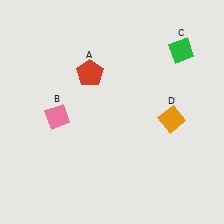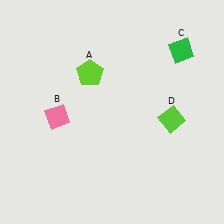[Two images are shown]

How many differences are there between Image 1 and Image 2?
There are 2 differences between the two images.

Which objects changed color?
A changed from red to lime. D changed from orange to lime.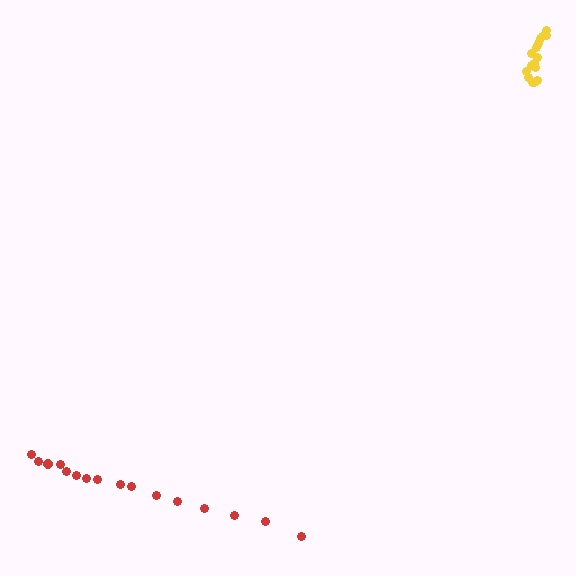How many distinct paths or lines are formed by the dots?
There are 2 distinct paths.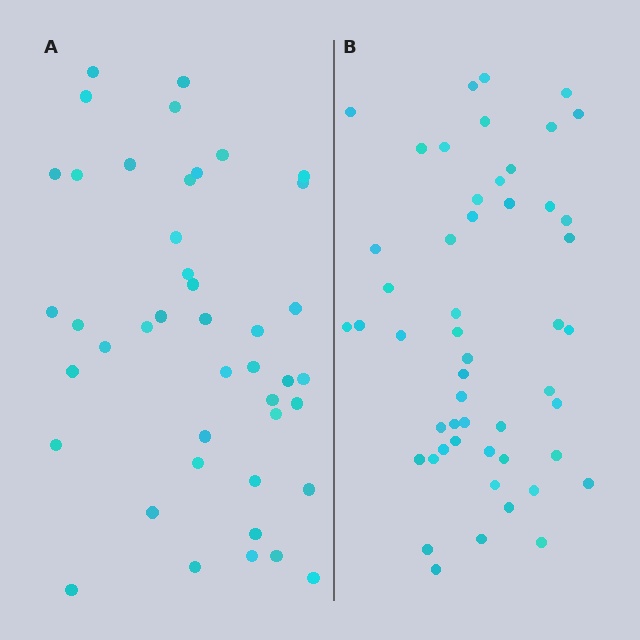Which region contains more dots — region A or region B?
Region B (the right region) has more dots.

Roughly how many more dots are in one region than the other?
Region B has roughly 8 or so more dots than region A.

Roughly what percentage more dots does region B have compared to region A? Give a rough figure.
About 20% more.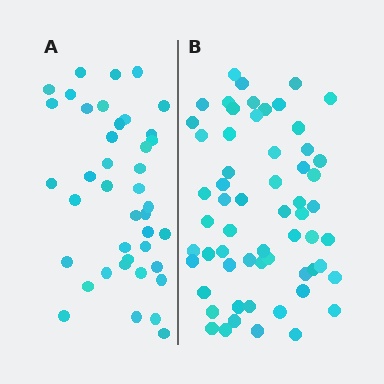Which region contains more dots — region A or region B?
Region B (the right region) has more dots.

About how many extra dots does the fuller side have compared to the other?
Region B has approximately 20 more dots than region A.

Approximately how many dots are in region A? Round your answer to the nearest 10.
About 40 dots. (The exact count is 41, which rounds to 40.)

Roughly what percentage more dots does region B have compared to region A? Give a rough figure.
About 45% more.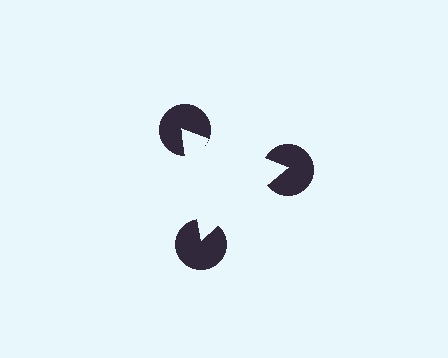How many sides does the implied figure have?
3 sides.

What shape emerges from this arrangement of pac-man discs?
An illusory triangle — its edges are inferred from the aligned wedge cuts in the pac-man discs, not physically drawn.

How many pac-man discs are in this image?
There are 3 — one at each vertex of the illusory triangle.